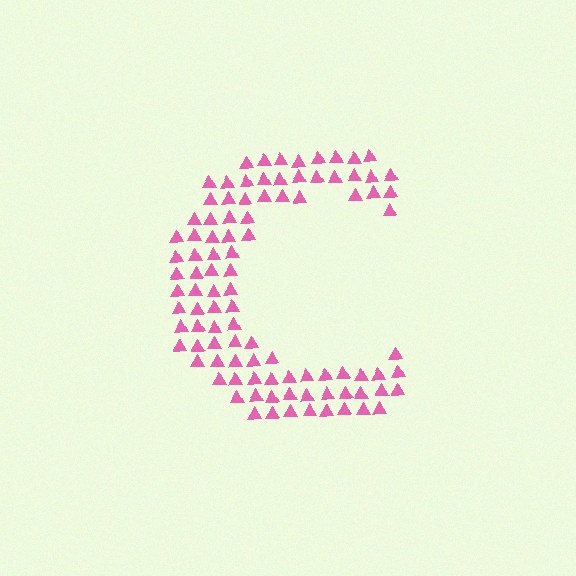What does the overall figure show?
The overall figure shows the letter C.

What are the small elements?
The small elements are triangles.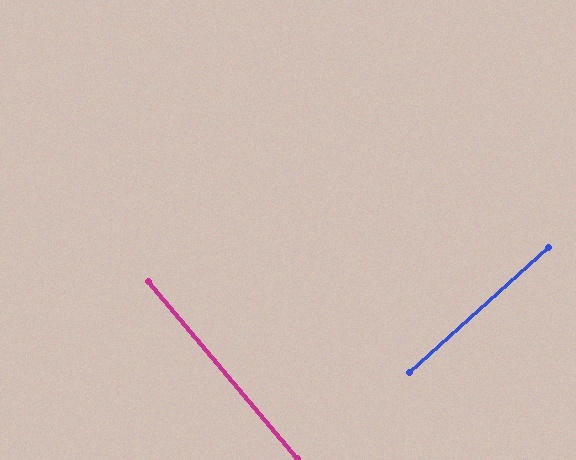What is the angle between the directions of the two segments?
Approximately 88 degrees.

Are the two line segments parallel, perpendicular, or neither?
Perpendicular — they meet at approximately 88°.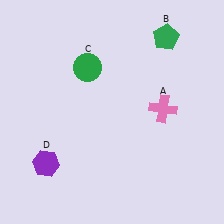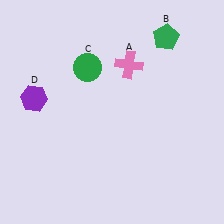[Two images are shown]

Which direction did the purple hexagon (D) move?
The purple hexagon (D) moved up.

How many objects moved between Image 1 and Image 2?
2 objects moved between the two images.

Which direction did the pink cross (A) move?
The pink cross (A) moved up.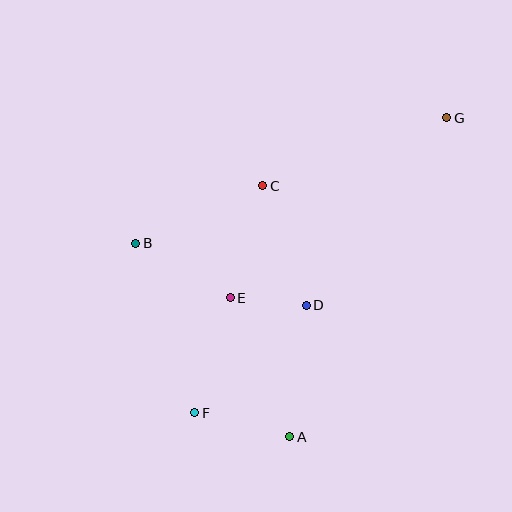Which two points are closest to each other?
Points D and E are closest to each other.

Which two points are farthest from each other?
Points F and G are farthest from each other.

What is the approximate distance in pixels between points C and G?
The distance between C and G is approximately 196 pixels.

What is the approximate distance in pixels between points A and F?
The distance between A and F is approximately 98 pixels.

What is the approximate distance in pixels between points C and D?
The distance between C and D is approximately 127 pixels.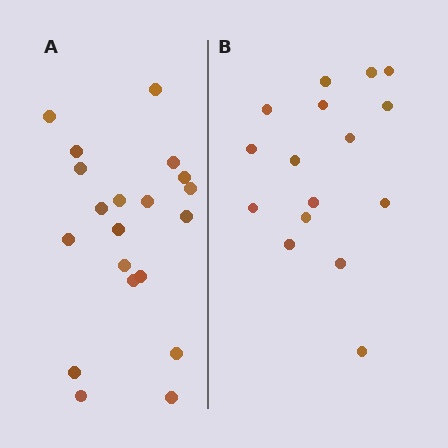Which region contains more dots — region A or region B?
Region A (the left region) has more dots.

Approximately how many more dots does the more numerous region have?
Region A has about 4 more dots than region B.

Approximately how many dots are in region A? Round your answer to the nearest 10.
About 20 dots.